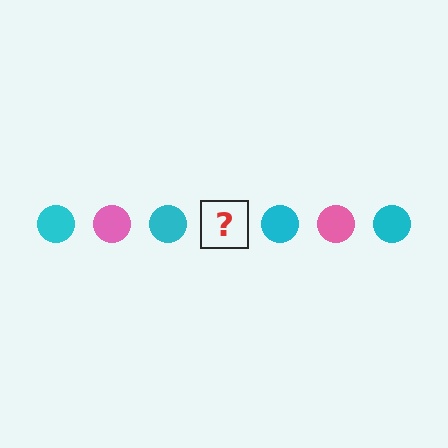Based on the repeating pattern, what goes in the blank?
The blank should be a pink circle.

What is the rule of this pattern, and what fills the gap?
The rule is that the pattern cycles through cyan, pink circles. The gap should be filled with a pink circle.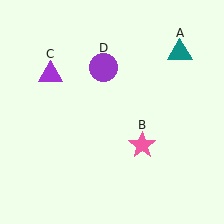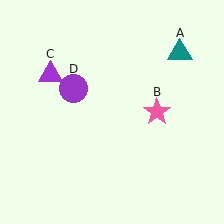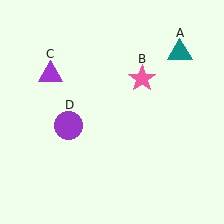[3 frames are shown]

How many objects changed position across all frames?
2 objects changed position: pink star (object B), purple circle (object D).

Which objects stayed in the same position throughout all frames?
Teal triangle (object A) and purple triangle (object C) remained stationary.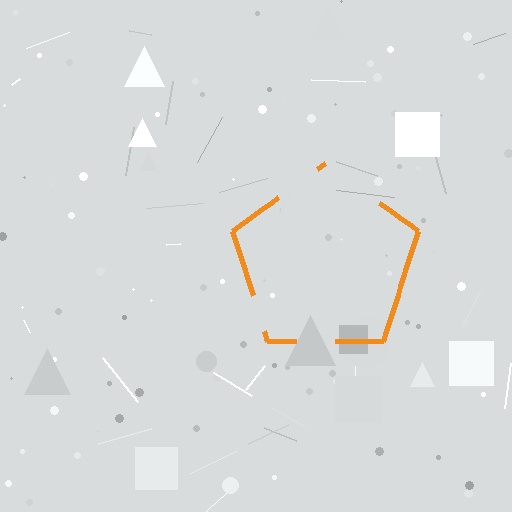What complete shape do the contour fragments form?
The contour fragments form a pentagon.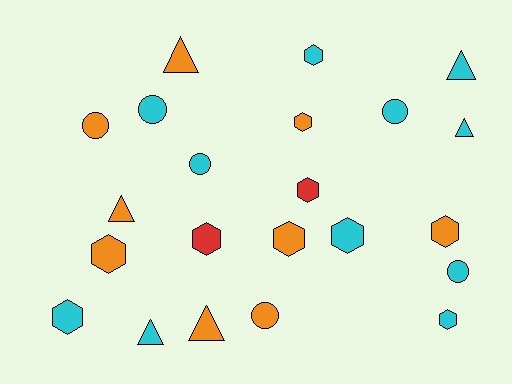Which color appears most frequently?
Cyan, with 11 objects.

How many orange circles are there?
There are 2 orange circles.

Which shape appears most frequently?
Hexagon, with 10 objects.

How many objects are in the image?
There are 22 objects.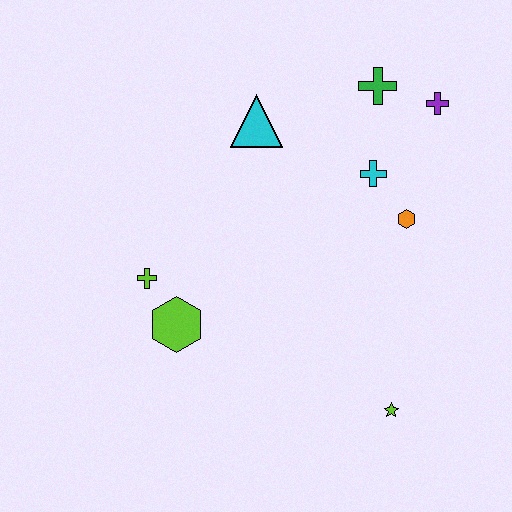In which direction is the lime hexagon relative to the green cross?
The lime hexagon is below the green cross.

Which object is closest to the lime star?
The orange hexagon is closest to the lime star.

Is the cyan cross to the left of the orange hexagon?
Yes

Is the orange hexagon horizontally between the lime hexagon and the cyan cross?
No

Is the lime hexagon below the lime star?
No